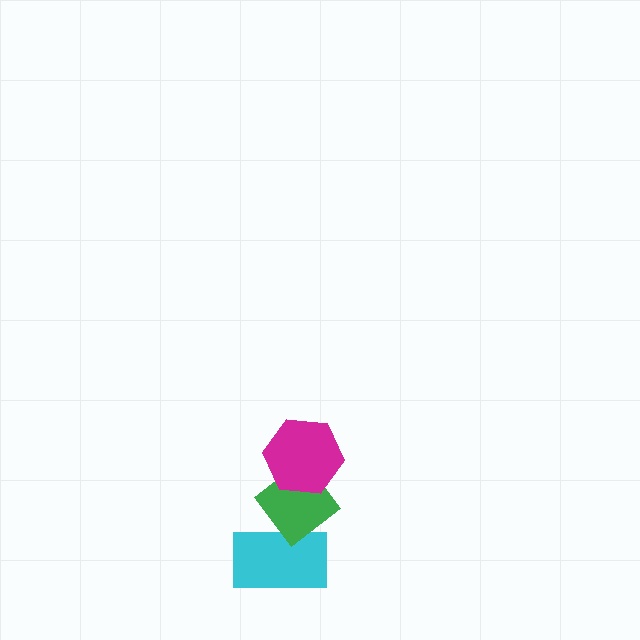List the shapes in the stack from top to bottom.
From top to bottom: the magenta hexagon, the green diamond, the cyan rectangle.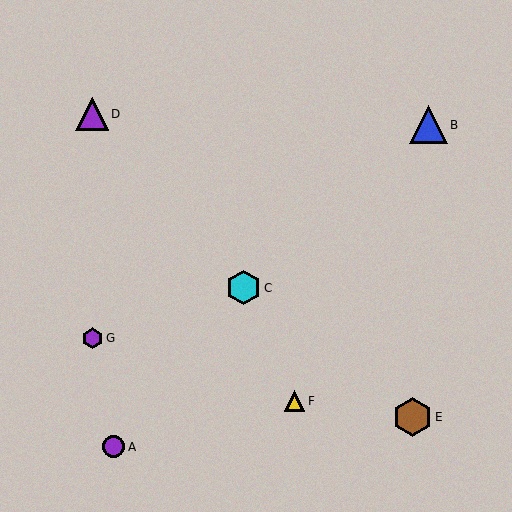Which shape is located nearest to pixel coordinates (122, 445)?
The purple circle (labeled A) at (113, 447) is nearest to that location.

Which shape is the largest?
The brown hexagon (labeled E) is the largest.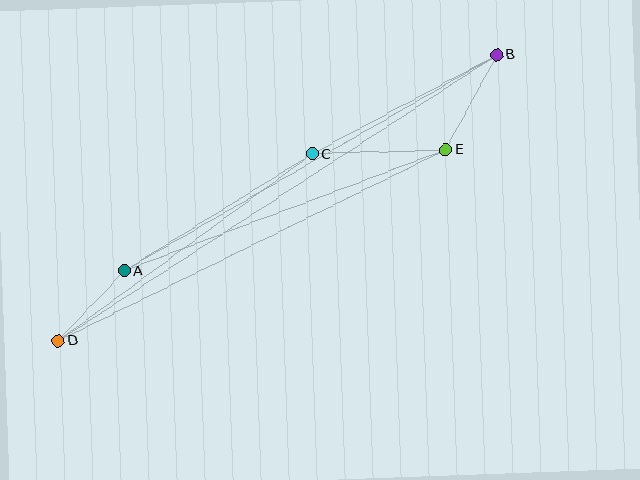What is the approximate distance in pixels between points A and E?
The distance between A and E is approximately 344 pixels.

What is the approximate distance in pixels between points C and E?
The distance between C and E is approximately 134 pixels.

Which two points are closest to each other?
Points A and D are closest to each other.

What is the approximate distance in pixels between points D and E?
The distance between D and E is approximately 432 pixels.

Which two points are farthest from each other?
Points B and D are farthest from each other.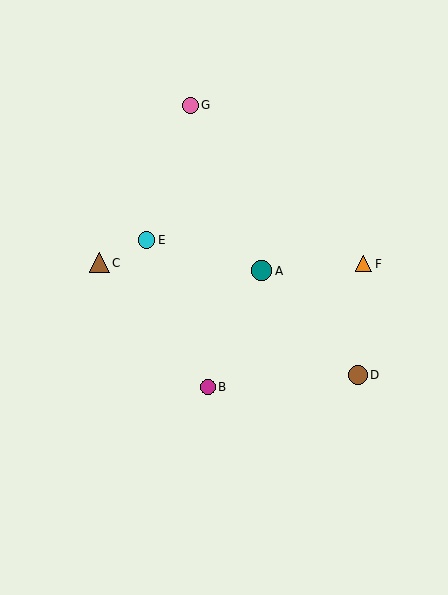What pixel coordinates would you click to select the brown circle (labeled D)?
Click at (358, 375) to select the brown circle D.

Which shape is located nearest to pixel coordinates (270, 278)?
The teal circle (labeled A) at (262, 271) is nearest to that location.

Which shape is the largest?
The teal circle (labeled A) is the largest.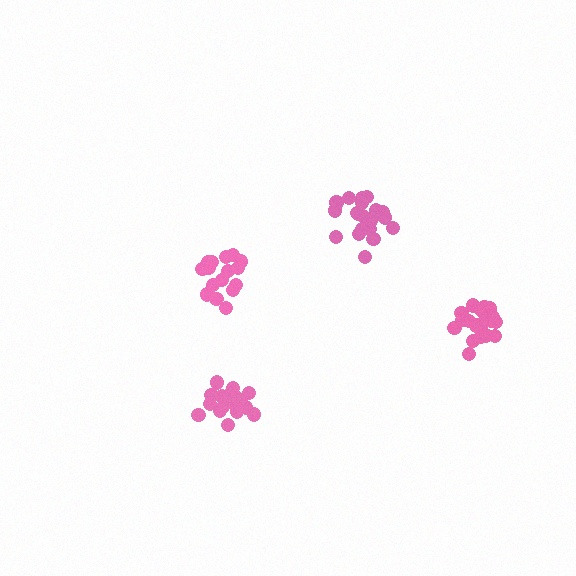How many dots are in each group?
Group 1: 20 dots, Group 2: 16 dots, Group 3: 20 dots, Group 4: 21 dots (77 total).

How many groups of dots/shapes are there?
There are 4 groups.